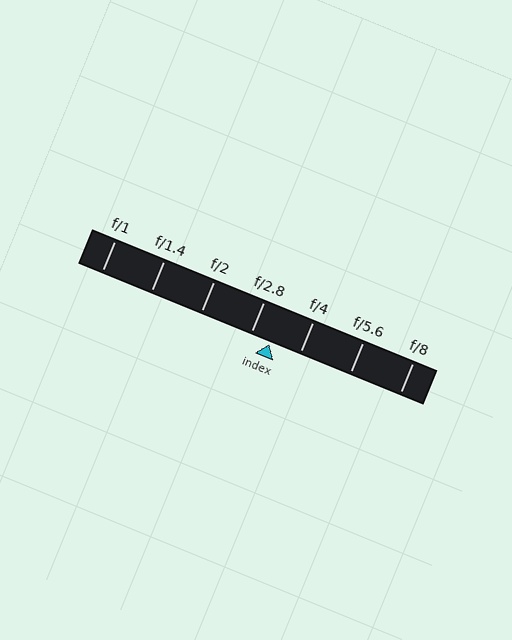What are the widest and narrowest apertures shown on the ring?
The widest aperture shown is f/1 and the narrowest is f/8.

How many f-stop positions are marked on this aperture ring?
There are 7 f-stop positions marked.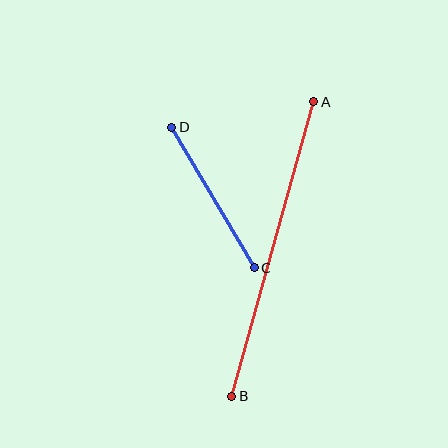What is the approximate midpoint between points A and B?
The midpoint is at approximately (273, 249) pixels.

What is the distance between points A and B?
The distance is approximately 306 pixels.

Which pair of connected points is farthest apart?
Points A and B are farthest apart.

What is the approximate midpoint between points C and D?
The midpoint is at approximately (213, 198) pixels.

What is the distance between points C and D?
The distance is approximately 163 pixels.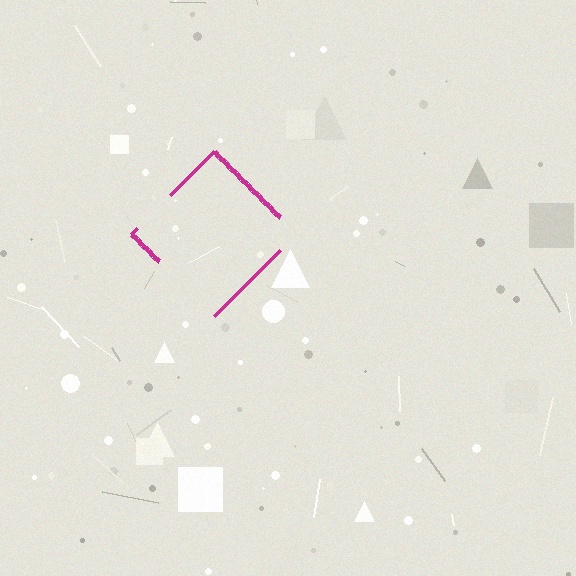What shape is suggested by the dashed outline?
The dashed outline suggests a diamond.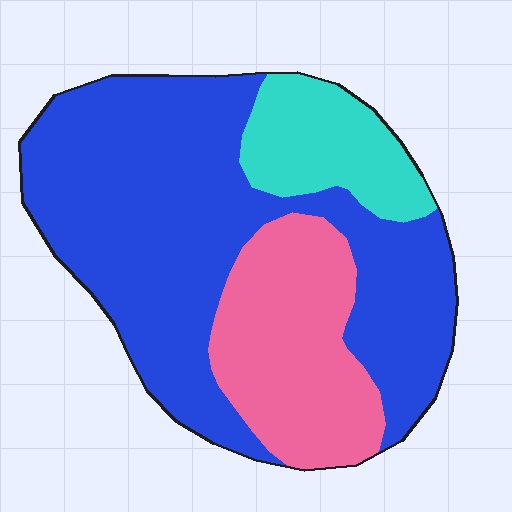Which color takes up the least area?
Cyan, at roughly 15%.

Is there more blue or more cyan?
Blue.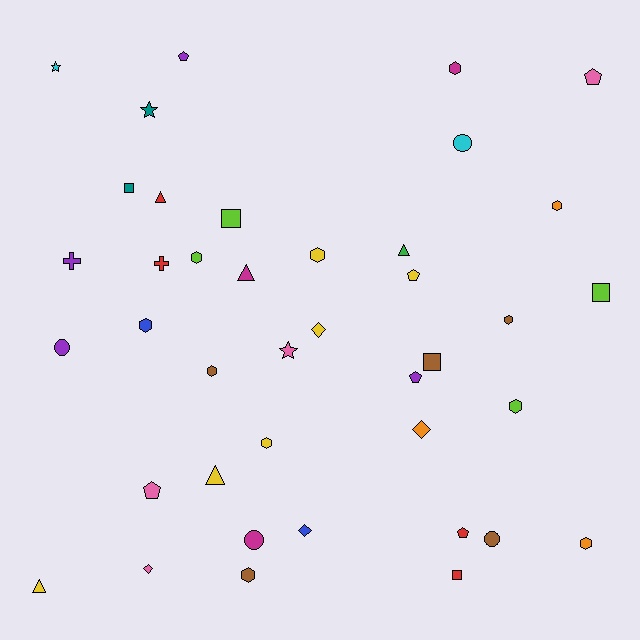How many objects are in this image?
There are 40 objects.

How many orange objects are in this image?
There are 3 orange objects.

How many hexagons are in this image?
There are 11 hexagons.